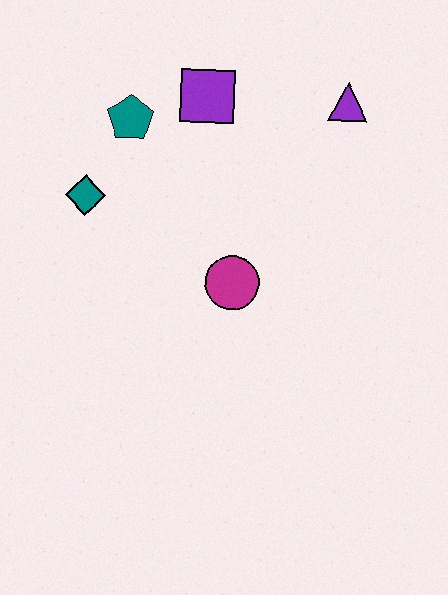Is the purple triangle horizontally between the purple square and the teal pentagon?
No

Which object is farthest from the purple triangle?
The teal diamond is farthest from the purple triangle.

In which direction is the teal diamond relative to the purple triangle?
The teal diamond is to the left of the purple triangle.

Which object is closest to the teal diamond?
The teal pentagon is closest to the teal diamond.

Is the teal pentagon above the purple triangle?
No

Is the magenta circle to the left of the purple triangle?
Yes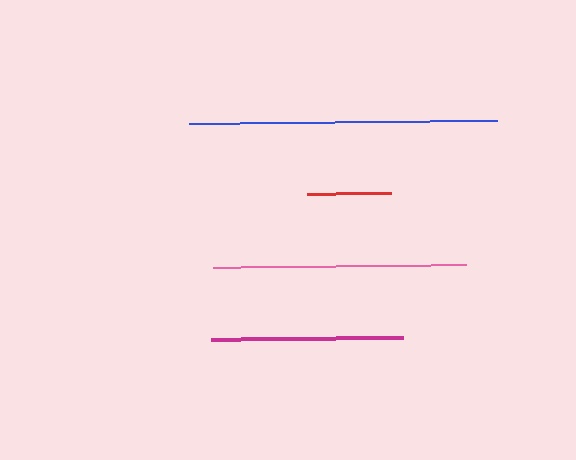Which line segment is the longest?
The blue line is the longest at approximately 307 pixels.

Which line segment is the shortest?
The red line is the shortest at approximately 84 pixels.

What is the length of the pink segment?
The pink segment is approximately 254 pixels long.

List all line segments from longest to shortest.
From longest to shortest: blue, pink, magenta, red.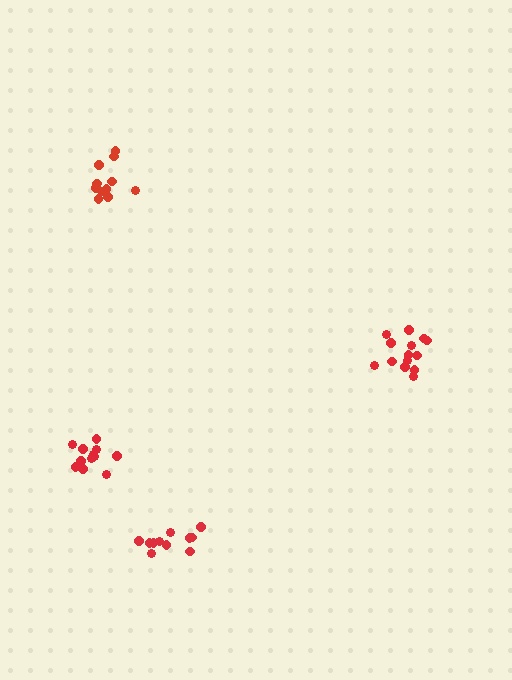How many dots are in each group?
Group 1: 11 dots, Group 2: 11 dots, Group 3: 12 dots, Group 4: 14 dots (48 total).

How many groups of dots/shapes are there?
There are 4 groups.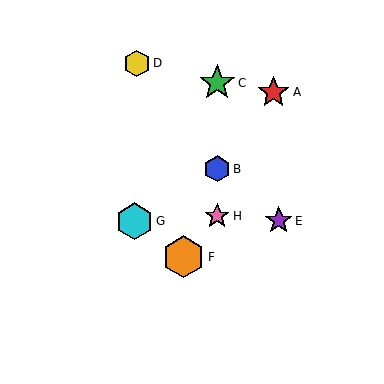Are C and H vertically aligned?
Yes, both are at x≈217.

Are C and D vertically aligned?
No, C is at x≈217 and D is at x≈137.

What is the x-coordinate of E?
Object E is at x≈279.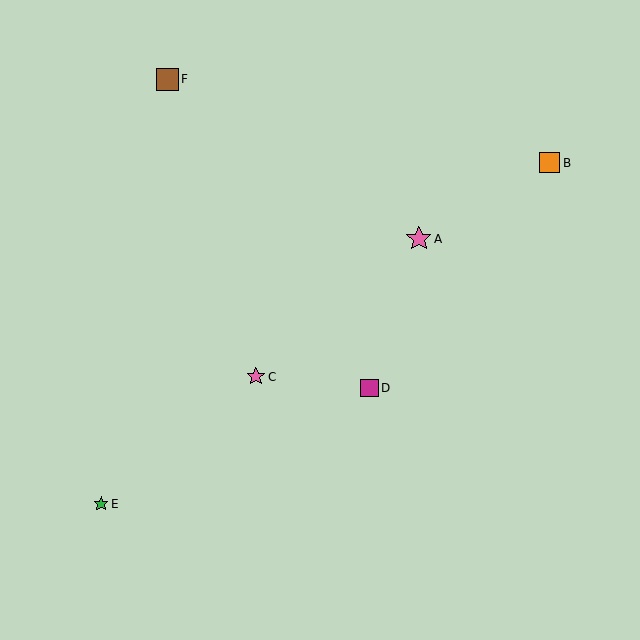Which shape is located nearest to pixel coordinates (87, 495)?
The green star (labeled E) at (101, 504) is nearest to that location.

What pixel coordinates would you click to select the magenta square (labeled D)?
Click at (370, 388) to select the magenta square D.